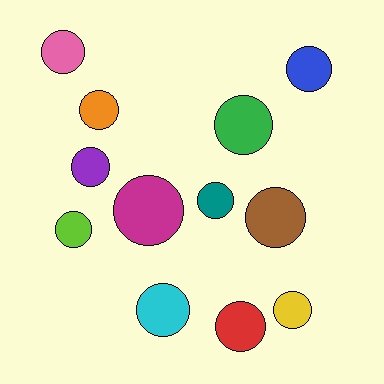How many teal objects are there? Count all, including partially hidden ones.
There is 1 teal object.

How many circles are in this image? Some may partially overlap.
There are 12 circles.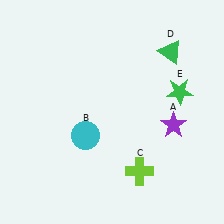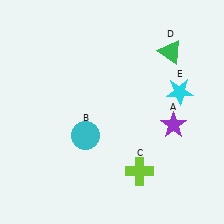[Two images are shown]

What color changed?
The star (E) changed from green in Image 1 to cyan in Image 2.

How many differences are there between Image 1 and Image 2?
There is 1 difference between the two images.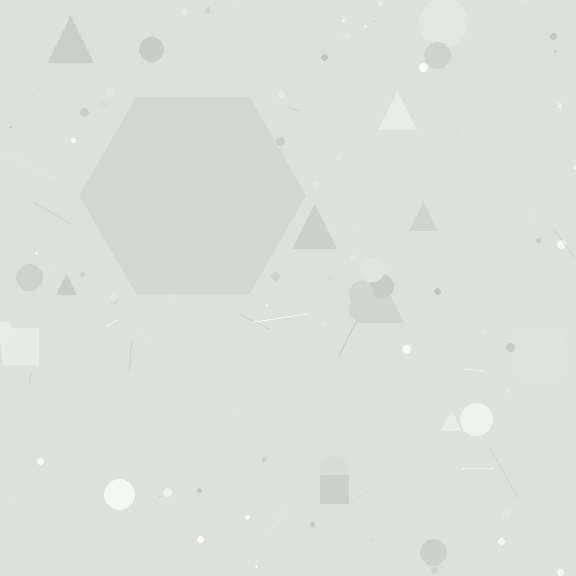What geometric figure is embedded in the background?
A hexagon is embedded in the background.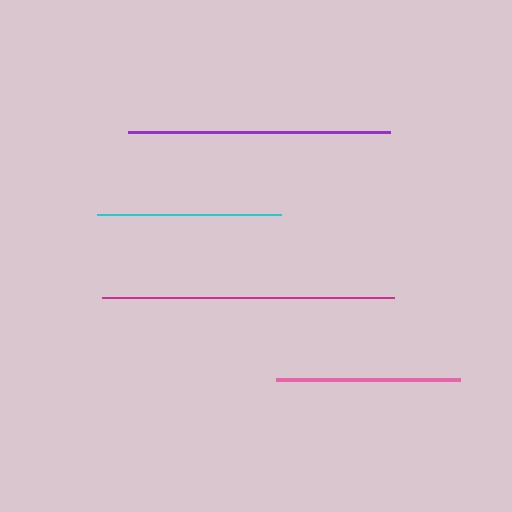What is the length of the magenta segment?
The magenta segment is approximately 292 pixels long.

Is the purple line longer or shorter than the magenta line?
The magenta line is longer than the purple line.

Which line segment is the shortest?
The pink line is the shortest at approximately 184 pixels.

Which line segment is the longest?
The magenta line is the longest at approximately 292 pixels.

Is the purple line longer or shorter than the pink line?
The purple line is longer than the pink line.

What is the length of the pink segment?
The pink segment is approximately 184 pixels long.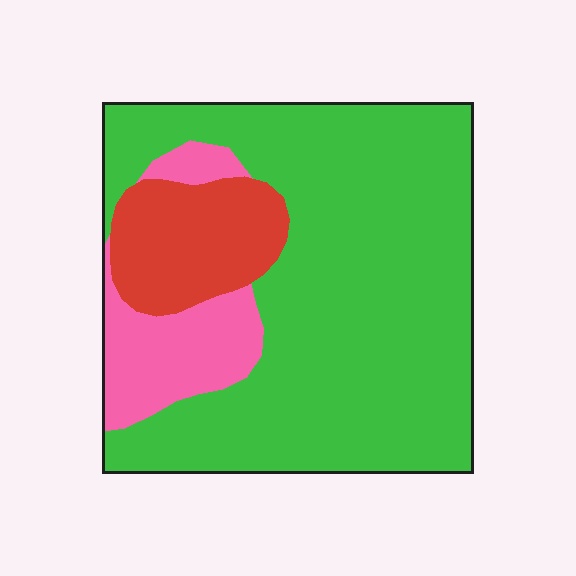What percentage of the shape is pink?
Pink covers roughly 15% of the shape.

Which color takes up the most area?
Green, at roughly 70%.